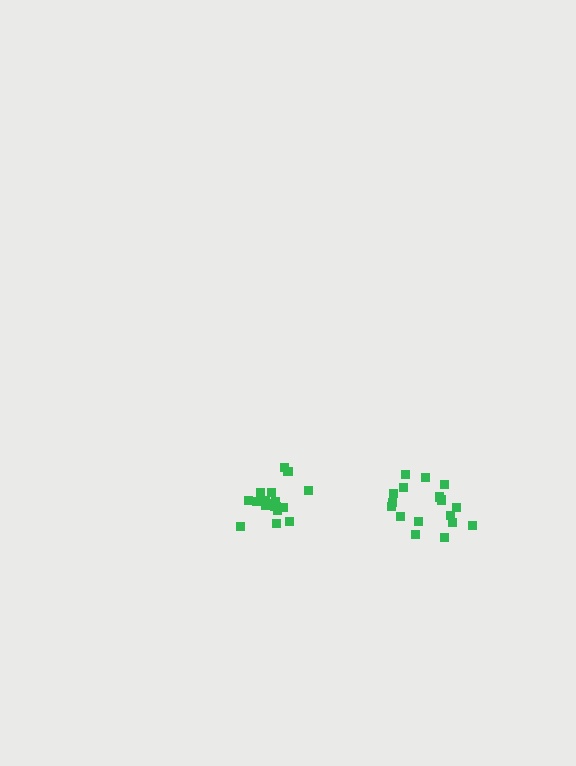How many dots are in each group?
Group 1: 18 dots, Group 2: 18 dots (36 total).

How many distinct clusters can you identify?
There are 2 distinct clusters.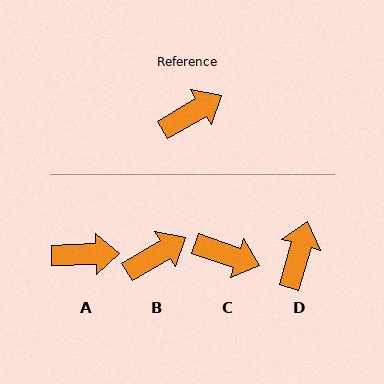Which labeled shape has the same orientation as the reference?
B.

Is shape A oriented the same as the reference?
No, it is off by about 29 degrees.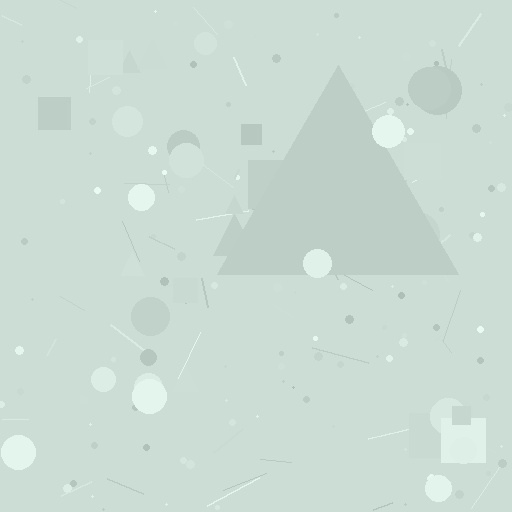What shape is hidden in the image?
A triangle is hidden in the image.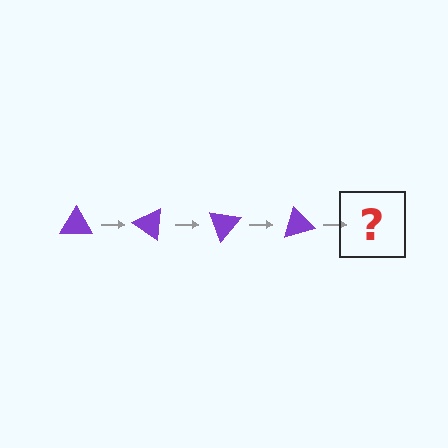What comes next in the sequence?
The next element should be a purple triangle rotated 140 degrees.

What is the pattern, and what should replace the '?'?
The pattern is that the triangle rotates 35 degrees each step. The '?' should be a purple triangle rotated 140 degrees.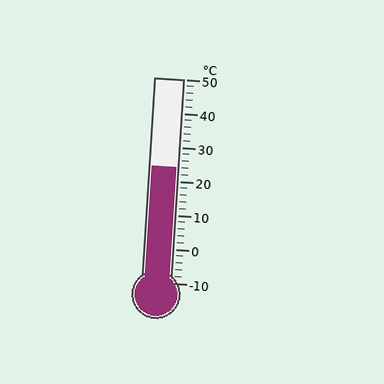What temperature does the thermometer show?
The thermometer shows approximately 24°C.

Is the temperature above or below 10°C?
The temperature is above 10°C.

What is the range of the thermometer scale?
The thermometer scale ranges from -10°C to 50°C.